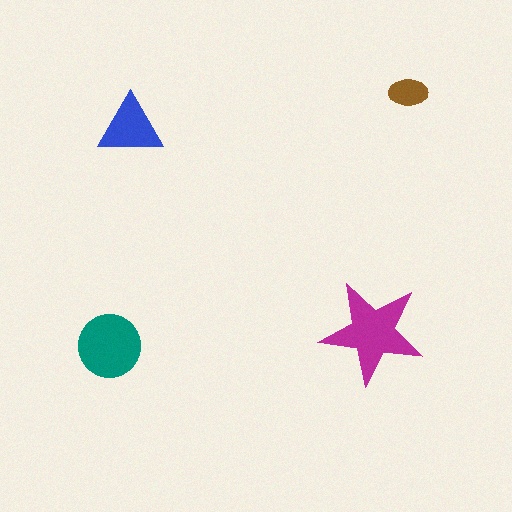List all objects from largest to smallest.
The magenta star, the teal circle, the blue triangle, the brown ellipse.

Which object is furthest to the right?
The brown ellipse is rightmost.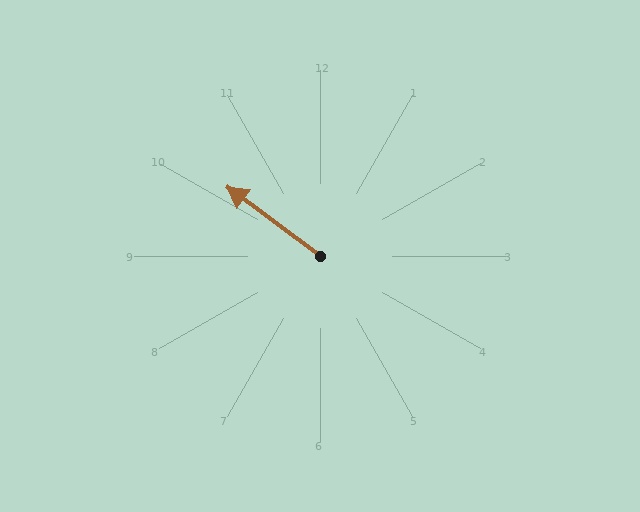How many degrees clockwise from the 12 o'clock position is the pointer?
Approximately 307 degrees.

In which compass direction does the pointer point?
Northwest.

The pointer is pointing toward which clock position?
Roughly 10 o'clock.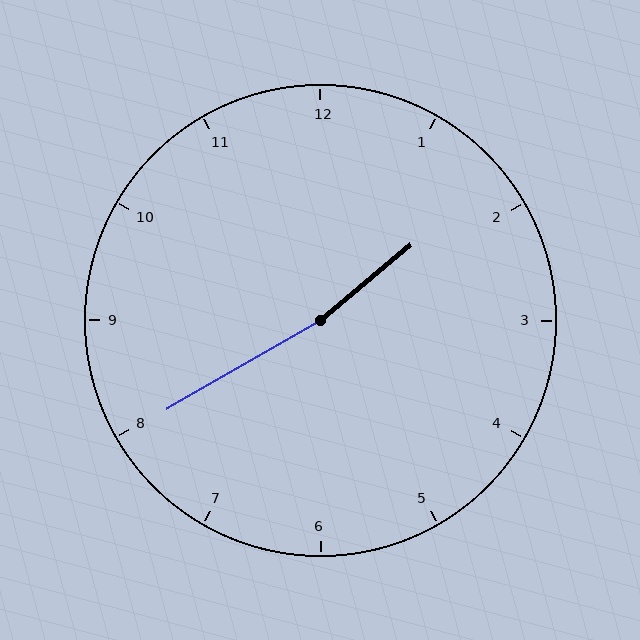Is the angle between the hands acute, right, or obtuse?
It is obtuse.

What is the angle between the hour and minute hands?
Approximately 170 degrees.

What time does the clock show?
1:40.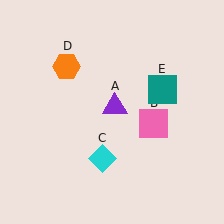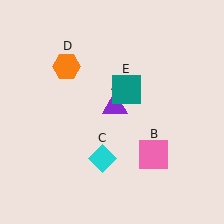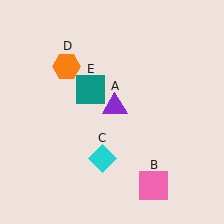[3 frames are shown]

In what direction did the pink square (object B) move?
The pink square (object B) moved down.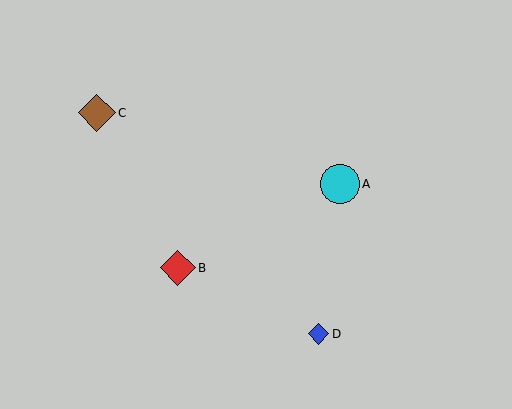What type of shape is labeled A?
Shape A is a cyan circle.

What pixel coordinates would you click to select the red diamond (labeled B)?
Click at (178, 268) to select the red diamond B.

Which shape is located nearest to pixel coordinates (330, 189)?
The cyan circle (labeled A) at (340, 184) is nearest to that location.